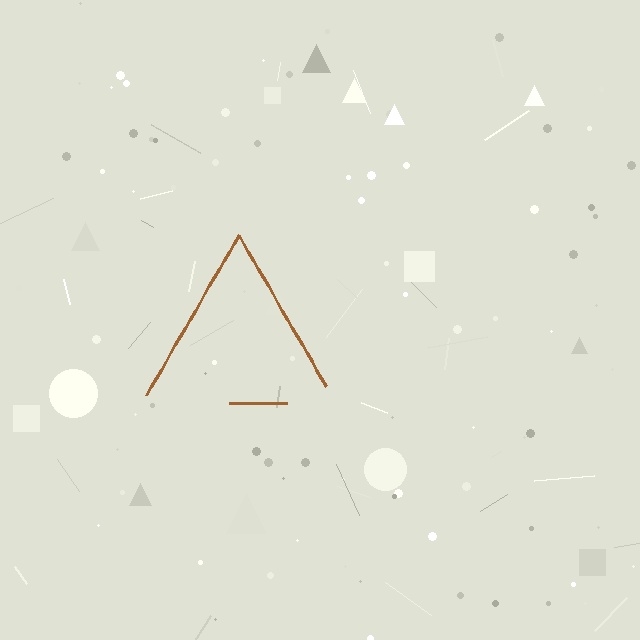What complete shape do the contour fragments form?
The contour fragments form a triangle.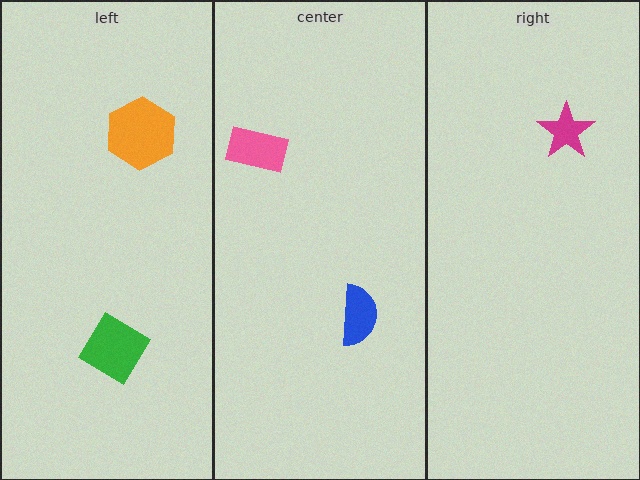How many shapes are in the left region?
2.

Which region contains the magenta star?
The right region.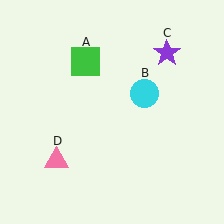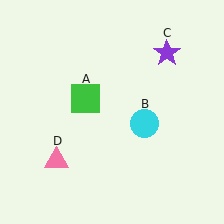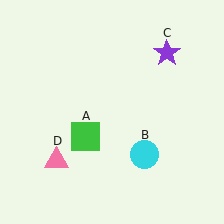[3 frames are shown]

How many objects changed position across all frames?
2 objects changed position: green square (object A), cyan circle (object B).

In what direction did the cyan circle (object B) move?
The cyan circle (object B) moved down.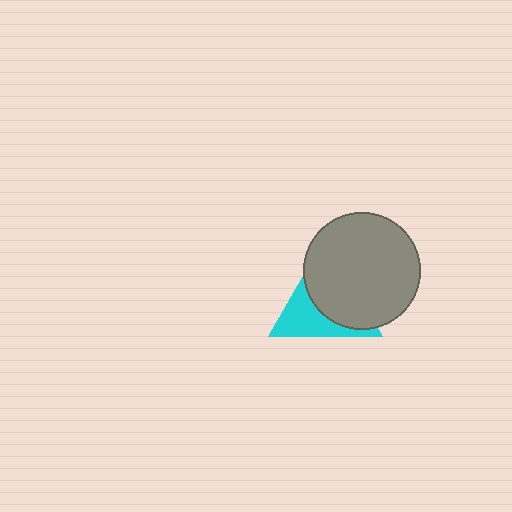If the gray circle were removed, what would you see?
You would see the complete cyan triangle.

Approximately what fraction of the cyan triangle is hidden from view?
Roughly 58% of the cyan triangle is hidden behind the gray circle.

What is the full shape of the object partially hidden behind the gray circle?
The partially hidden object is a cyan triangle.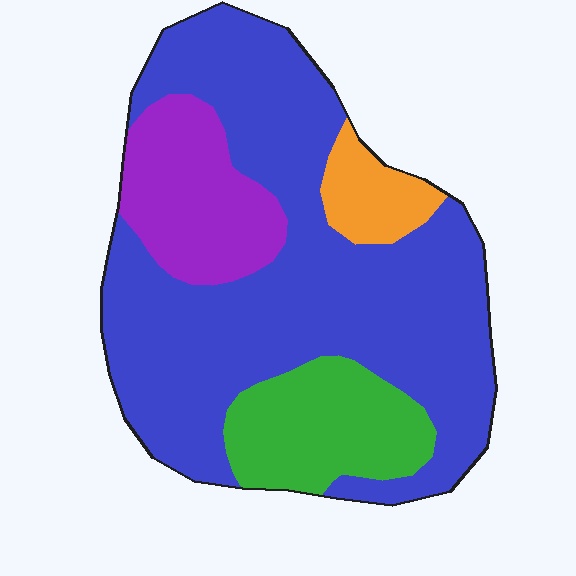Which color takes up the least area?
Orange, at roughly 5%.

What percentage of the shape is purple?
Purple takes up about one sixth (1/6) of the shape.